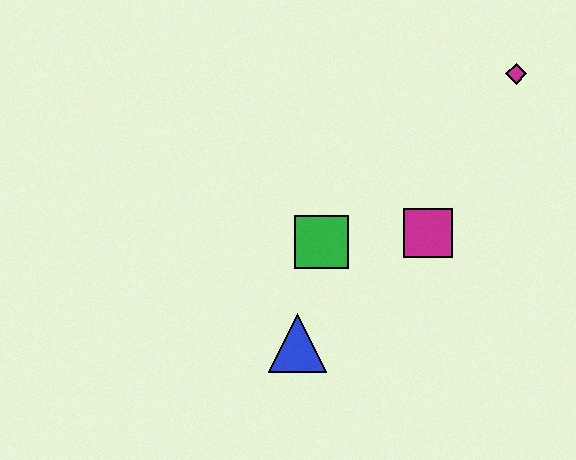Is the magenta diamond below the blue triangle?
No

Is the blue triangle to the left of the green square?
Yes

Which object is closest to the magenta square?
The green square is closest to the magenta square.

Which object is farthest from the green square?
The magenta diamond is farthest from the green square.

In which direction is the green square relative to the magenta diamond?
The green square is to the left of the magenta diamond.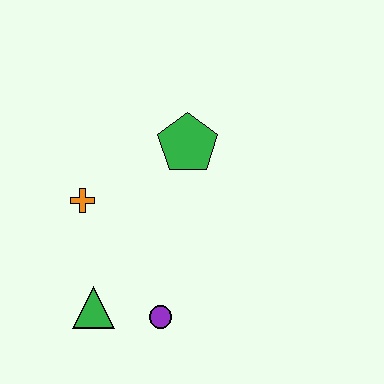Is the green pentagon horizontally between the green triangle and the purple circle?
No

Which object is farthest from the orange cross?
The purple circle is farthest from the orange cross.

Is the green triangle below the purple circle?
No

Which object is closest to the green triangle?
The purple circle is closest to the green triangle.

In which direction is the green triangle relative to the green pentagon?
The green triangle is below the green pentagon.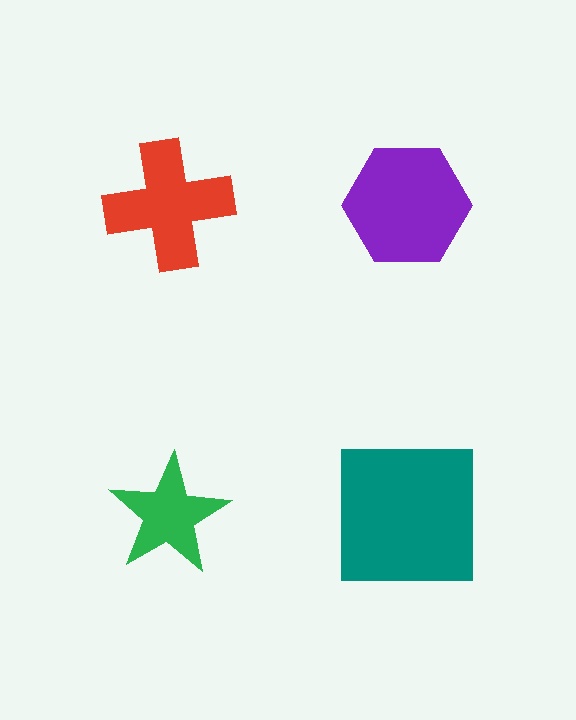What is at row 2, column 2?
A teal square.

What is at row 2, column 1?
A green star.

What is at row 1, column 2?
A purple hexagon.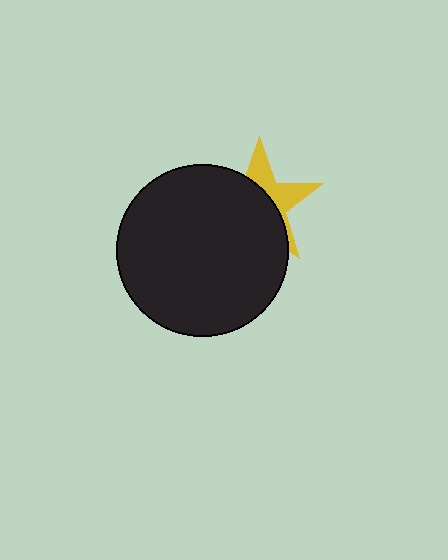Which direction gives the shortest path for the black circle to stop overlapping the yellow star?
Moving toward the lower-left gives the shortest separation.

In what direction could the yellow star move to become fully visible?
The yellow star could move toward the upper-right. That would shift it out from behind the black circle entirely.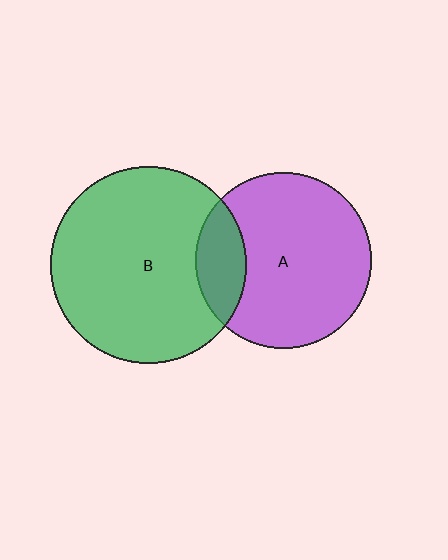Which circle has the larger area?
Circle B (green).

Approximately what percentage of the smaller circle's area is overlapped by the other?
Approximately 20%.